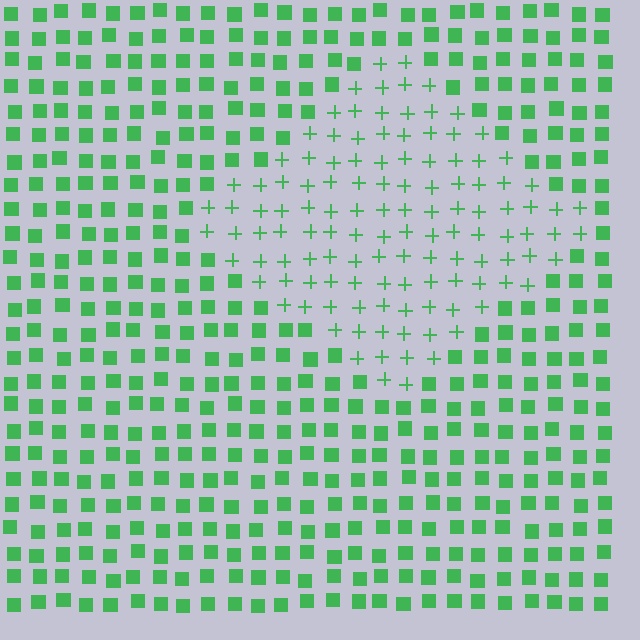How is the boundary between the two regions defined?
The boundary is defined by a change in element shape: plus signs inside vs. squares outside. All elements share the same color and spacing.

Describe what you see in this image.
The image is filled with small green elements arranged in a uniform grid. A diamond-shaped region contains plus signs, while the surrounding area contains squares. The boundary is defined purely by the change in element shape.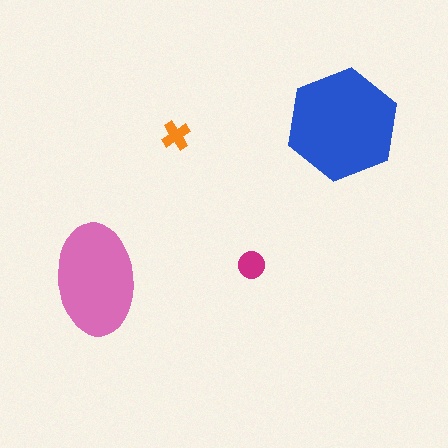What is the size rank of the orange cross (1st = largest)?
4th.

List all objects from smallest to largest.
The orange cross, the magenta circle, the pink ellipse, the blue hexagon.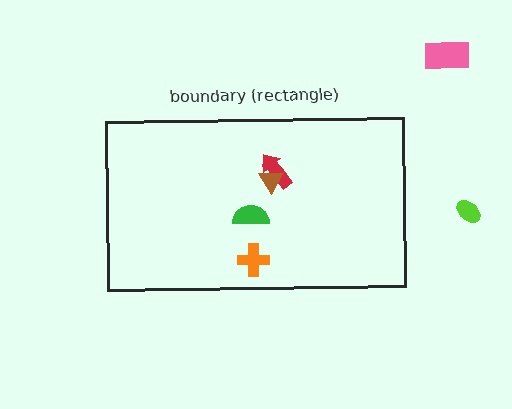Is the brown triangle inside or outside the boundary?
Inside.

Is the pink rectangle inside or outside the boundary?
Outside.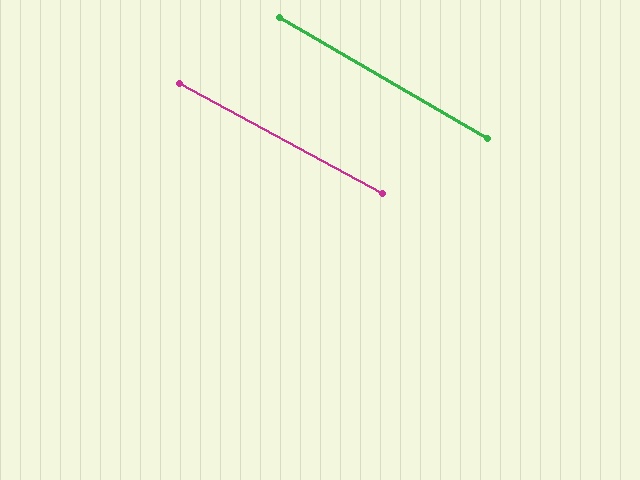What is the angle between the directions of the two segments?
Approximately 2 degrees.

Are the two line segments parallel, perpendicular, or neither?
Parallel — their directions differ by only 1.7°.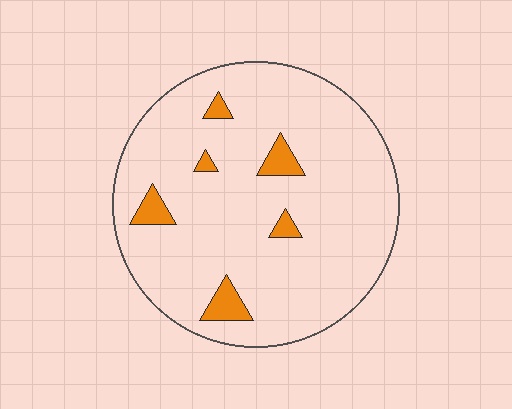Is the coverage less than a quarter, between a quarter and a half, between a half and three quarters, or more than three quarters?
Less than a quarter.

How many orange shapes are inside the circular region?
6.